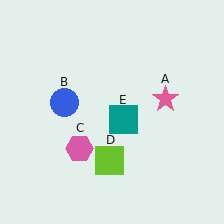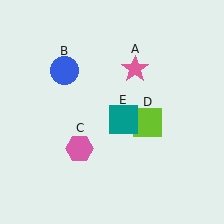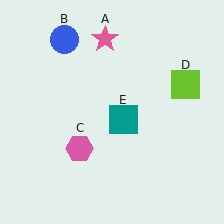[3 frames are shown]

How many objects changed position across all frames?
3 objects changed position: pink star (object A), blue circle (object B), lime square (object D).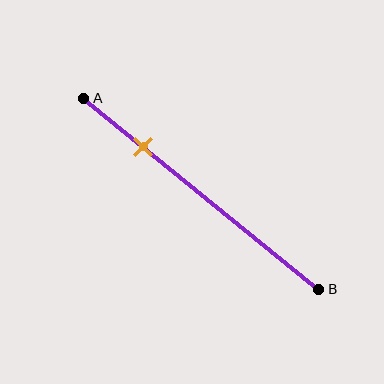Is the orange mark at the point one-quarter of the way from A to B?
Yes, the mark is approximately at the one-quarter point.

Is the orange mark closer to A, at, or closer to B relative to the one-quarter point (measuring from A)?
The orange mark is approximately at the one-quarter point of segment AB.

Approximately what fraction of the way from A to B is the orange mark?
The orange mark is approximately 25% of the way from A to B.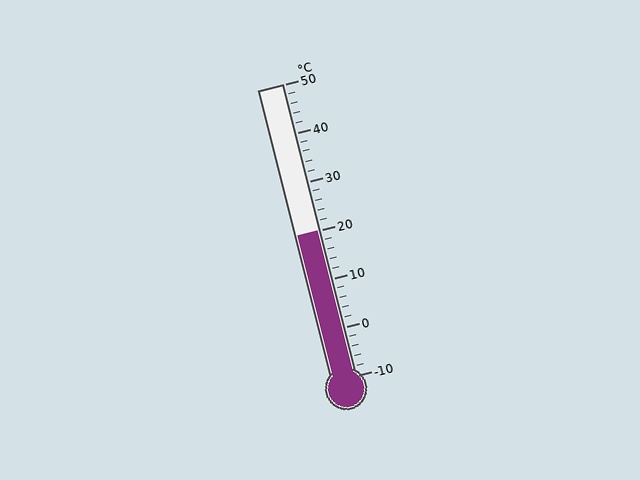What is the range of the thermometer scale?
The thermometer scale ranges from -10°C to 50°C.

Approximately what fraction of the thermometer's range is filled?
The thermometer is filled to approximately 50% of its range.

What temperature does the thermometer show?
The thermometer shows approximately 20°C.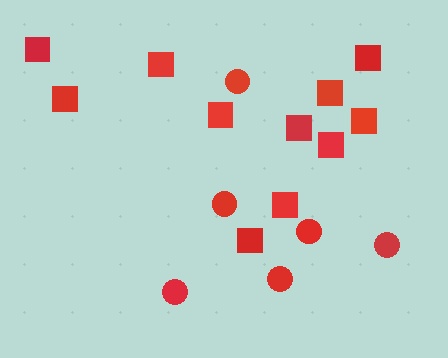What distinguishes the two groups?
There are 2 groups: one group of circles (6) and one group of squares (11).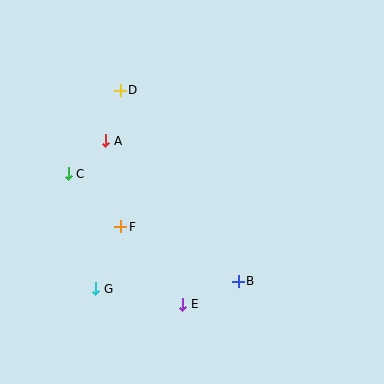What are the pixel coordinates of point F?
Point F is at (121, 227).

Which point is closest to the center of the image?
Point F at (121, 227) is closest to the center.